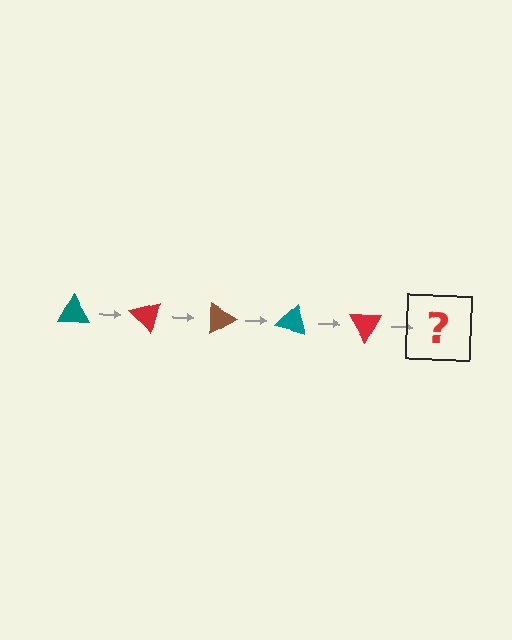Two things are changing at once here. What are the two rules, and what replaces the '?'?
The two rules are that it rotates 45 degrees each step and the color cycles through teal, red, and brown. The '?' should be a brown triangle, rotated 225 degrees from the start.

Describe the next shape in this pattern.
It should be a brown triangle, rotated 225 degrees from the start.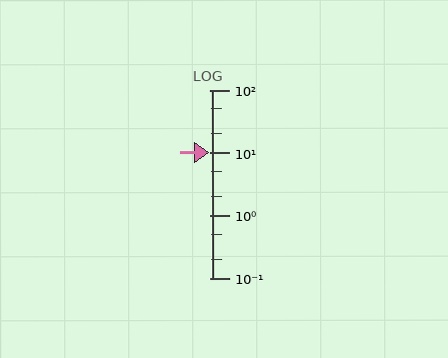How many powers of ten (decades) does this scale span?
The scale spans 3 decades, from 0.1 to 100.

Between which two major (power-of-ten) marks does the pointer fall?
The pointer is between 10 and 100.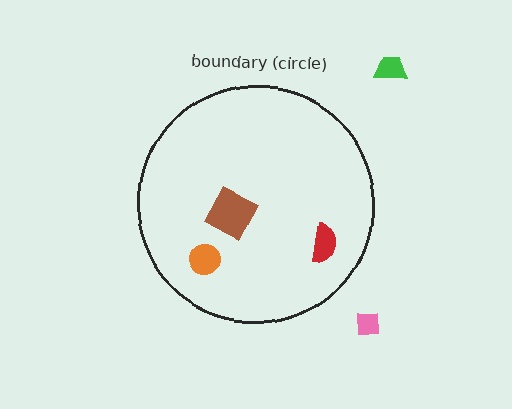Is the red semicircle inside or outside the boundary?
Inside.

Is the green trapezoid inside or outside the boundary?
Outside.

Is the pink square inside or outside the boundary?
Outside.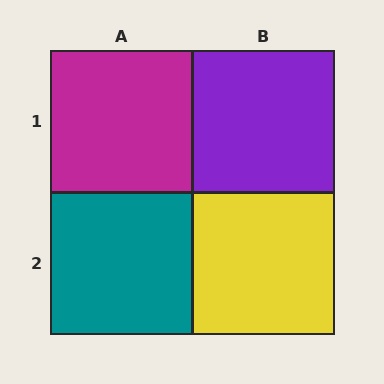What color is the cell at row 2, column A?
Teal.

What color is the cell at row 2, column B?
Yellow.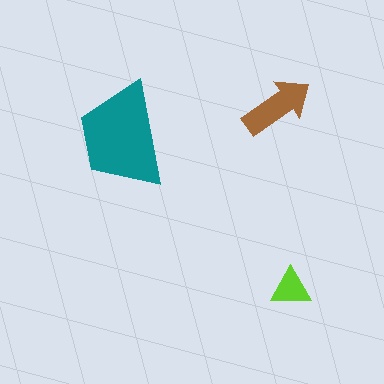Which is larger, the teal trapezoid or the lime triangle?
The teal trapezoid.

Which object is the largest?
The teal trapezoid.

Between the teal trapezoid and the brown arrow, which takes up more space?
The teal trapezoid.